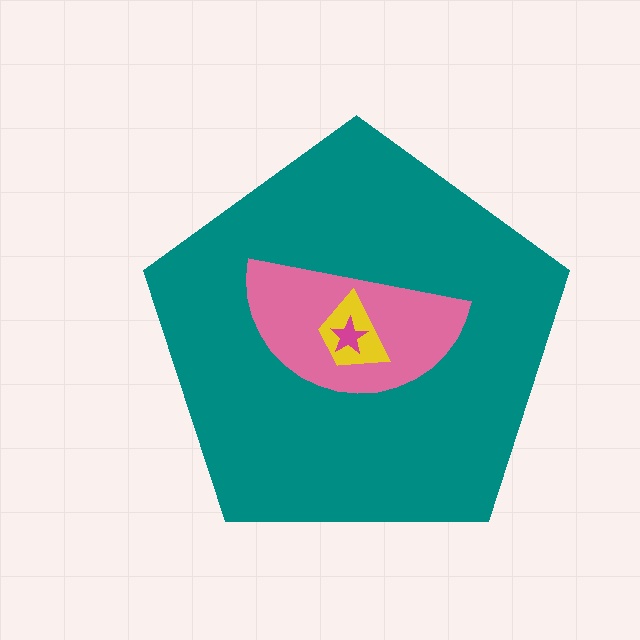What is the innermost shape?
The magenta star.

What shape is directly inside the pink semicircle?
The yellow trapezoid.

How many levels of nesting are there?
4.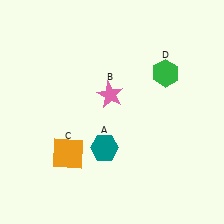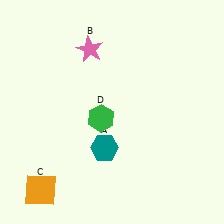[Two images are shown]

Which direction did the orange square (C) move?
The orange square (C) moved down.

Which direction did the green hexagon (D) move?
The green hexagon (D) moved left.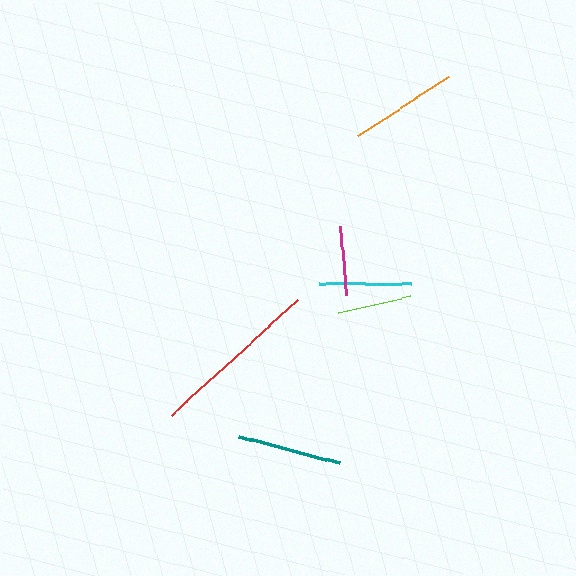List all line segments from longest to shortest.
From longest to shortest: red, orange, teal, cyan, lime, magenta.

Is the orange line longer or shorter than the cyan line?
The orange line is longer than the cyan line.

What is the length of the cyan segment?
The cyan segment is approximately 92 pixels long.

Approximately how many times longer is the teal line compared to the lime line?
The teal line is approximately 1.4 times the length of the lime line.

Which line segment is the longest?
The red line is the longest at approximately 171 pixels.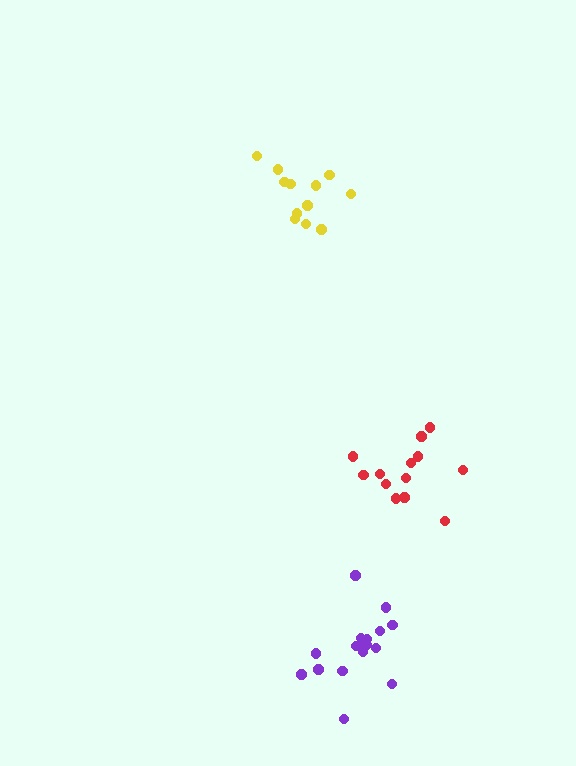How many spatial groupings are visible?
There are 3 spatial groupings.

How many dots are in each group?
Group 1: 12 dots, Group 2: 16 dots, Group 3: 13 dots (41 total).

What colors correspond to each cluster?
The clusters are colored: yellow, purple, red.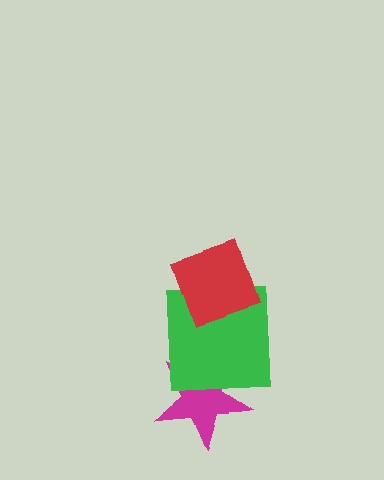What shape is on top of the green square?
The red diamond is on top of the green square.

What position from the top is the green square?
The green square is 2nd from the top.